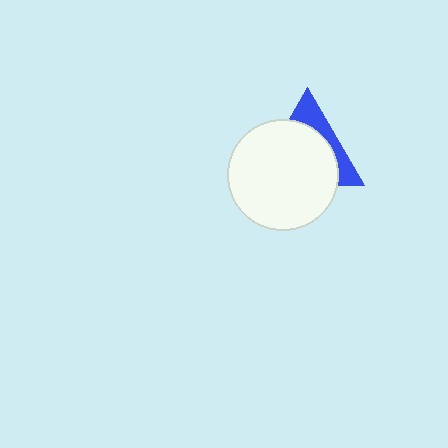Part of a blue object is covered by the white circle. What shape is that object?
It is a triangle.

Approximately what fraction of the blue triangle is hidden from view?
Roughly 69% of the blue triangle is hidden behind the white circle.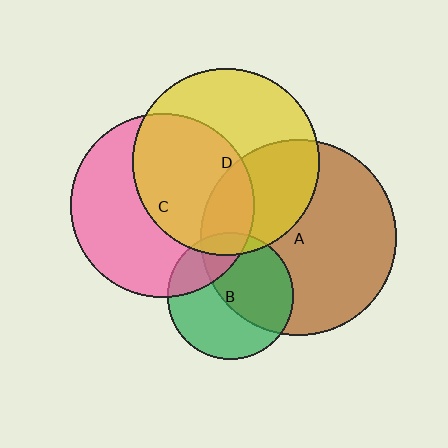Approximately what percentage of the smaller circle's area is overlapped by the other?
Approximately 25%.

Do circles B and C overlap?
Yes.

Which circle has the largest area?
Circle A (brown).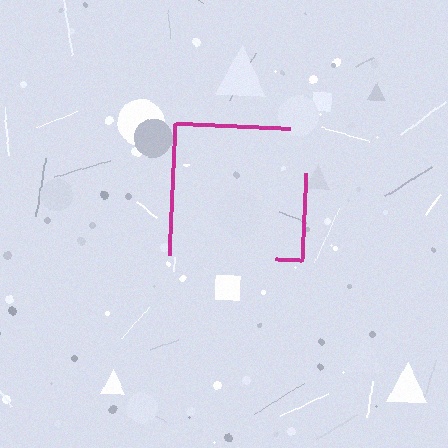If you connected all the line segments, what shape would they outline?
They would outline a square.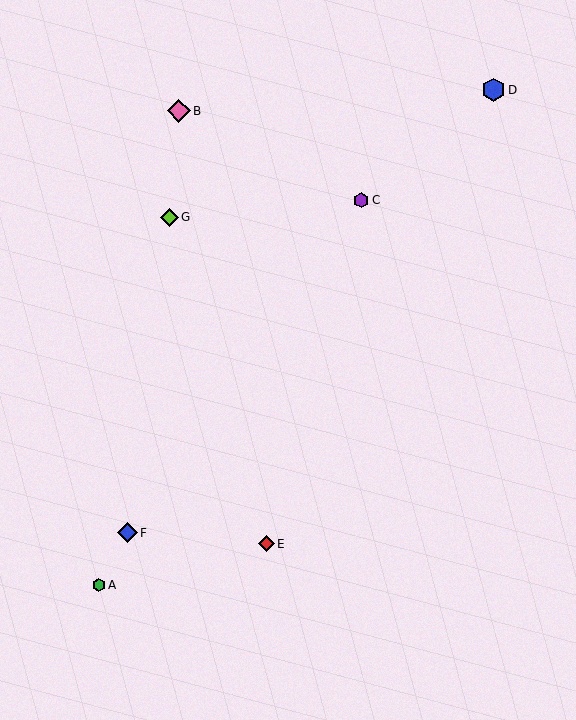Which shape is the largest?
The pink diamond (labeled B) is the largest.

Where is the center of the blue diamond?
The center of the blue diamond is at (128, 533).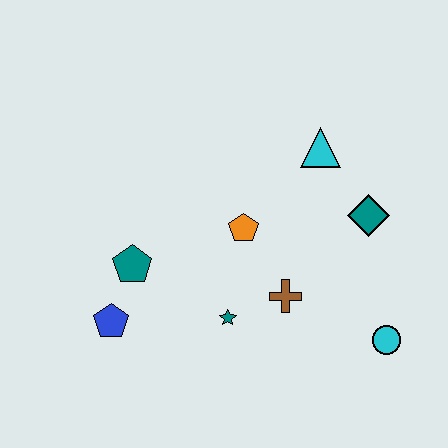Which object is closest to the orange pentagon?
The brown cross is closest to the orange pentagon.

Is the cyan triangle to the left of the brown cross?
No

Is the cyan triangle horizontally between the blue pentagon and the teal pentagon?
No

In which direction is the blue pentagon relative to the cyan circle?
The blue pentagon is to the left of the cyan circle.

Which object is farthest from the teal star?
The cyan triangle is farthest from the teal star.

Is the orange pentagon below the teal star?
No